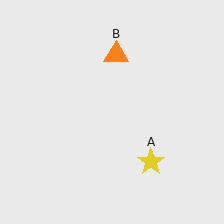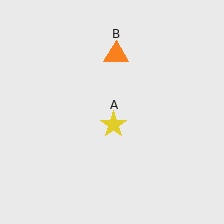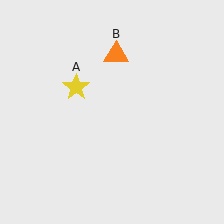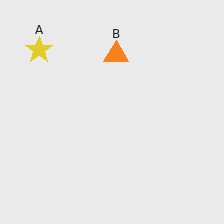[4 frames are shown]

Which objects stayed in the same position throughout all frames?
Orange triangle (object B) remained stationary.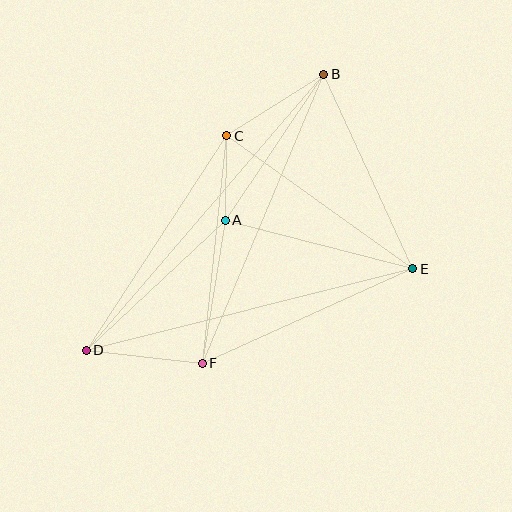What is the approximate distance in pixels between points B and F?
The distance between B and F is approximately 313 pixels.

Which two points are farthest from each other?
Points B and D are farthest from each other.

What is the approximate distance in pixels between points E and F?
The distance between E and F is approximately 231 pixels.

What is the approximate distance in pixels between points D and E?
The distance between D and E is approximately 337 pixels.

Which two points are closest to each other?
Points A and C are closest to each other.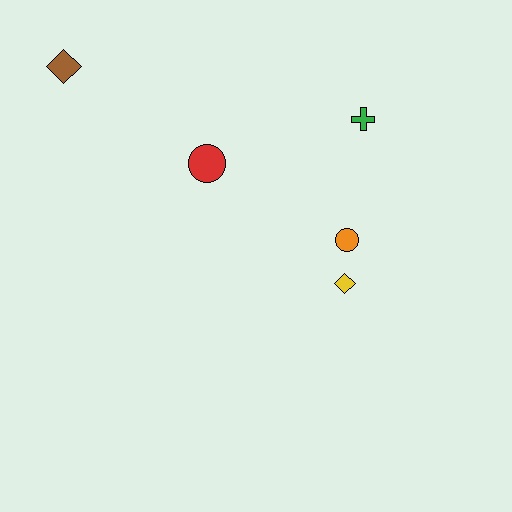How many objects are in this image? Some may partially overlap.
There are 5 objects.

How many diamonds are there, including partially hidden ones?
There are 2 diamonds.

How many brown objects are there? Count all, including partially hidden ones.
There is 1 brown object.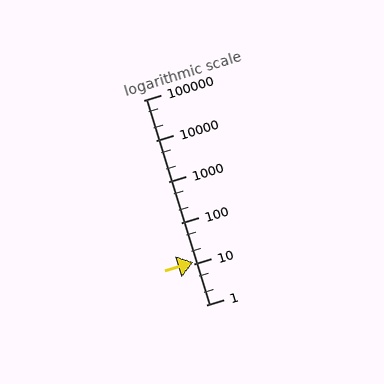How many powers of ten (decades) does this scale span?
The scale spans 5 decades, from 1 to 100000.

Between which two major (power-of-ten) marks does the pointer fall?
The pointer is between 10 and 100.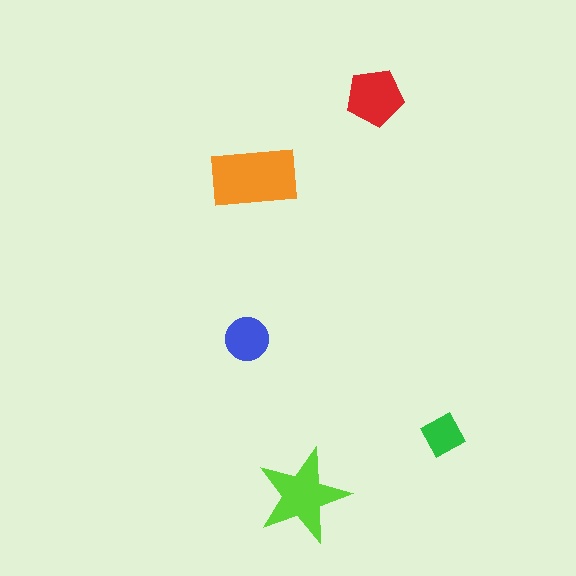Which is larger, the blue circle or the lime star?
The lime star.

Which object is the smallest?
The green diamond.